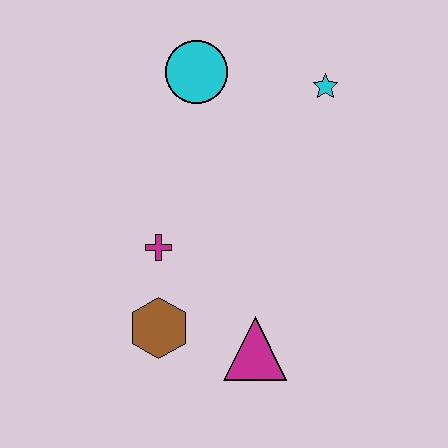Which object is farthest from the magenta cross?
The cyan star is farthest from the magenta cross.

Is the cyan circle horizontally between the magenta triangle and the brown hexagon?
Yes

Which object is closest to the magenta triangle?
The brown hexagon is closest to the magenta triangle.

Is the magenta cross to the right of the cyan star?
No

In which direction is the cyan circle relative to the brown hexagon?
The cyan circle is above the brown hexagon.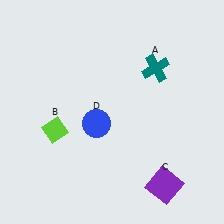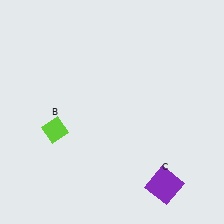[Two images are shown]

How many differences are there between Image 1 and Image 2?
There are 2 differences between the two images.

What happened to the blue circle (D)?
The blue circle (D) was removed in Image 2. It was in the bottom-left area of Image 1.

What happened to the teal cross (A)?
The teal cross (A) was removed in Image 2. It was in the top-right area of Image 1.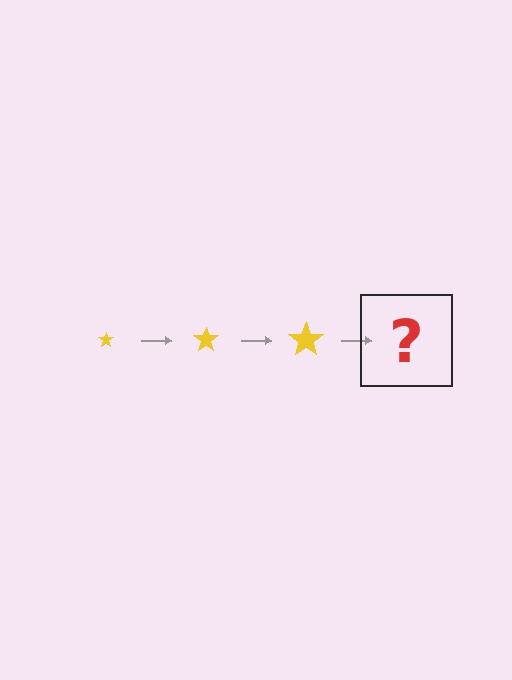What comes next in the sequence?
The next element should be a yellow star, larger than the previous one.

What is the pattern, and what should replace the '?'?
The pattern is that the star gets progressively larger each step. The '?' should be a yellow star, larger than the previous one.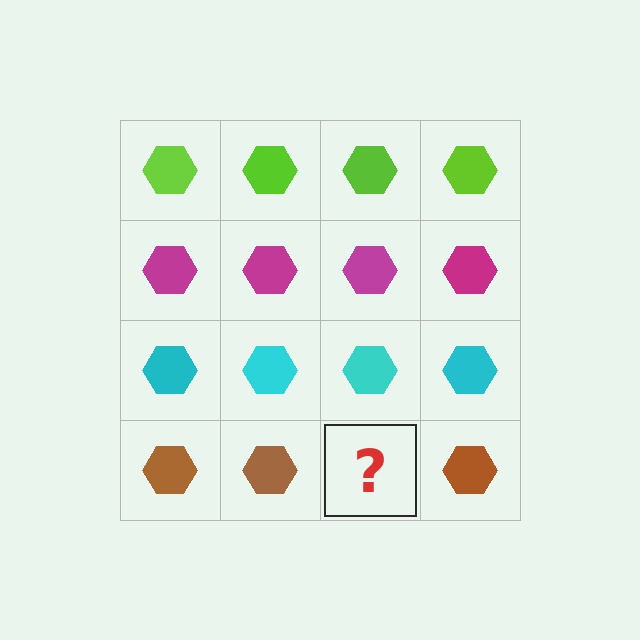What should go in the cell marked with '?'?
The missing cell should contain a brown hexagon.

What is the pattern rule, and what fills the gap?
The rule is that each row has a consistent color. The gap should be filled with a brown hexagon.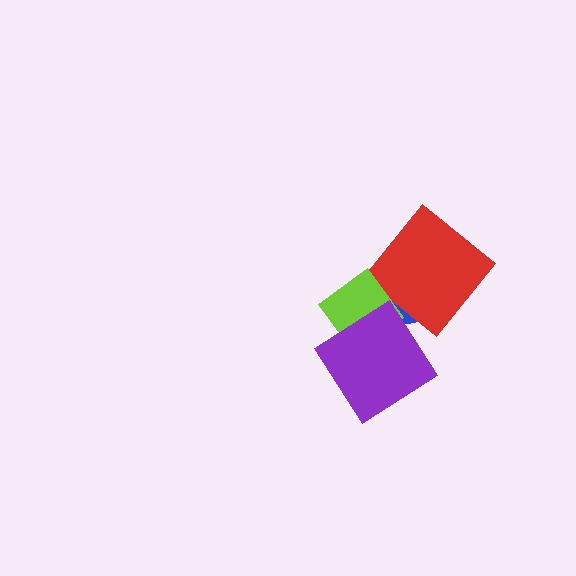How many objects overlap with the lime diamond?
2 objects overlap with the lime diamond.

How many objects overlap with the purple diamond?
2 objects overlap with the purple diamond.